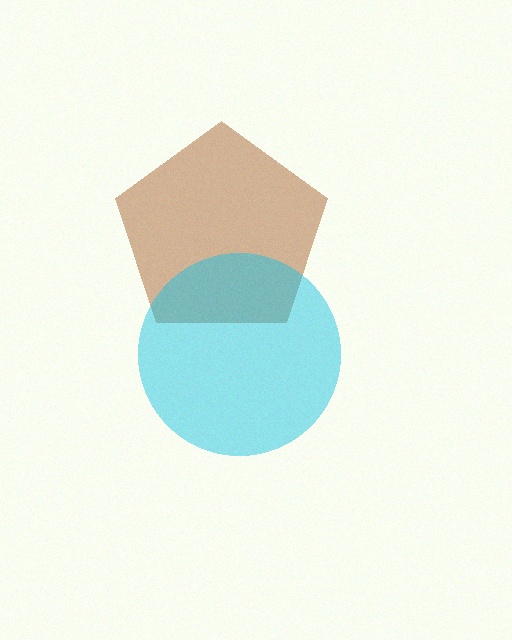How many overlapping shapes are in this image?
There are 2 overlapping shapes in the image.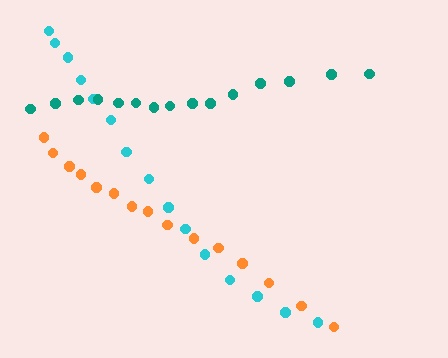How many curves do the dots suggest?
There are 3 distinct paths.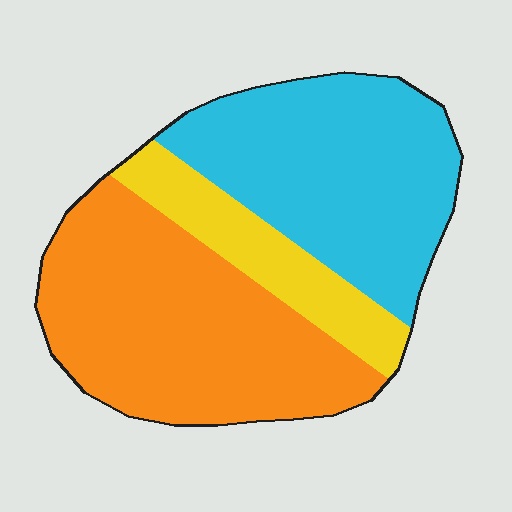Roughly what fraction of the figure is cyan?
Cyan covers around 40% of the figure.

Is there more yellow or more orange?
Orange.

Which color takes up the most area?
Orange, at roughly 45%.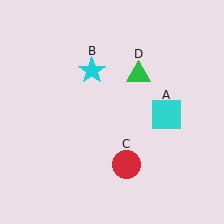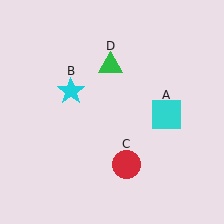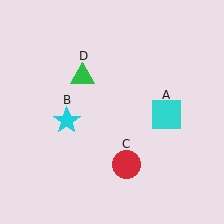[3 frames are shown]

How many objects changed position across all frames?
2 objects changed position: cyan star (object B), green triangle (object D).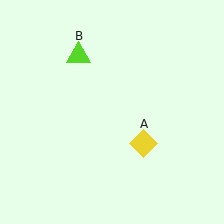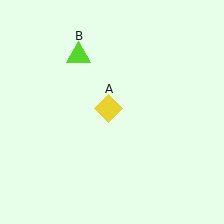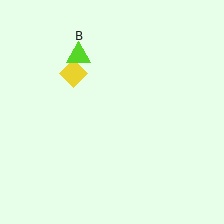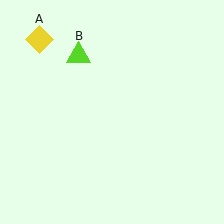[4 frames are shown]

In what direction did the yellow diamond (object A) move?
The yellow diamond (object A) moved up and to the left.